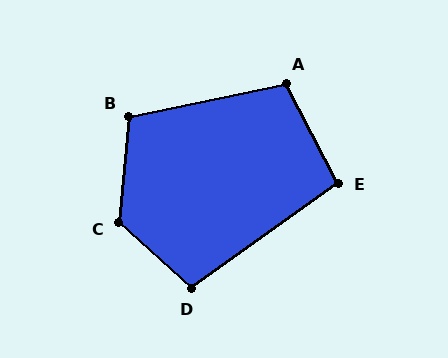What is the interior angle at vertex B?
Approximately 107 degrees (obtuse).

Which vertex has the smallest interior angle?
E, at approximately 98 degrees.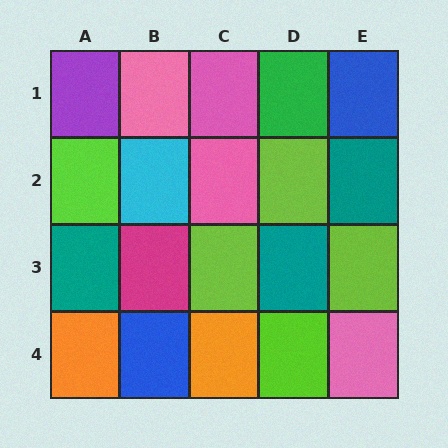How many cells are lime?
5 cells are lime.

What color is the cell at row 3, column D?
Teal.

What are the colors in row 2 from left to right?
Lime, cyan, pink, lime, teal.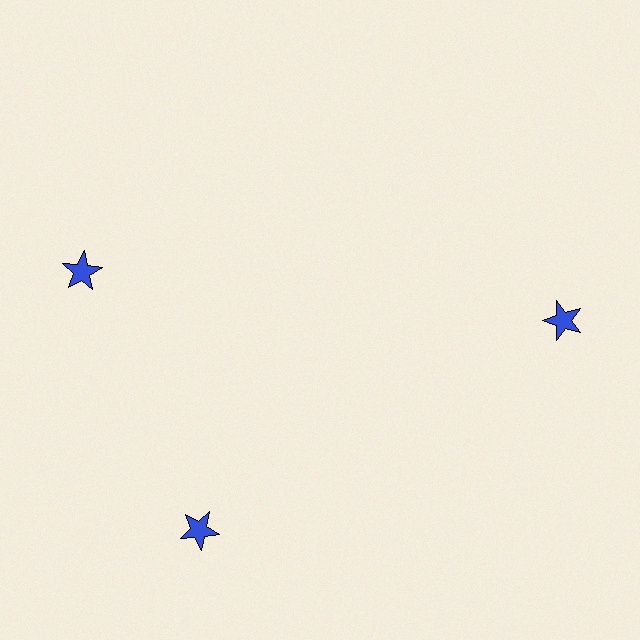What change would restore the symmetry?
The symmetry would be restored by rotating it back into even spacing with its neighbors so that all 3 stars sit at equal angles and equal distance from the center.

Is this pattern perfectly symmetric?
No. The 3 blue stars are arranged in a ring, but one element near the 11 o'clock position is rotated out of alignment along the ring, breaking the 3-fold rotational symmetry.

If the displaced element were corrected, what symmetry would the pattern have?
It would have 3-fold rotational symmetry — the pattern would map onto itself every 120 degrees.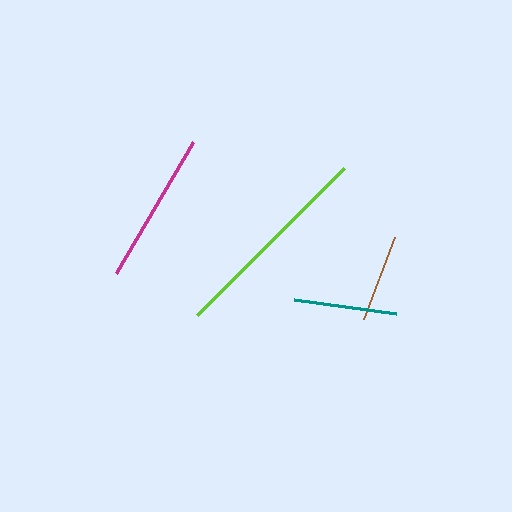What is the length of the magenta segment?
The magenta segment is approximately 152 pixels long.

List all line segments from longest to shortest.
From longest to shortest: lime, magenta, teal, brown.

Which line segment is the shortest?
The brown line is the shortest at approximately 88 pixels.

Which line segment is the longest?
The lime line is the longest at approximately 208 pixels.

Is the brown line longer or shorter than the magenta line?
The magenta line is longer than the brown line.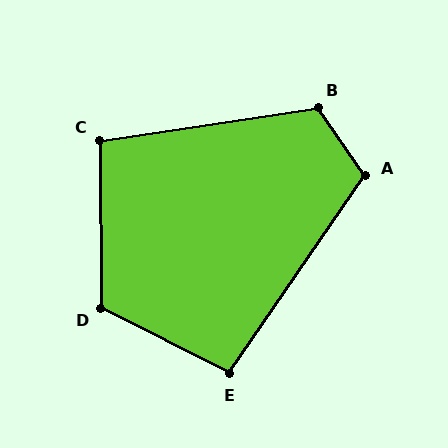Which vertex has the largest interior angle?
D, at approximately 117 degrees.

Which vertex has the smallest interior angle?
E, at approximately 98 degrees.